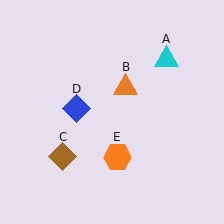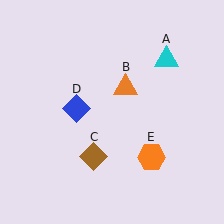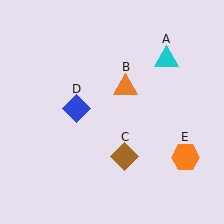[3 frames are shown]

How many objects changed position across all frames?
2 objects changed position: brown diamond (object C), orange hexagon (object E).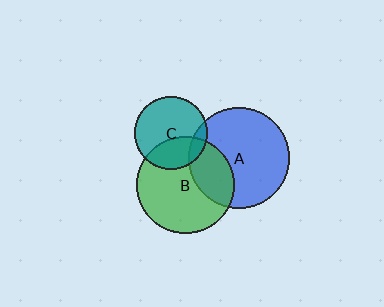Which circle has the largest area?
Circle A (blue).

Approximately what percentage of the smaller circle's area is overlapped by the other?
Approximately 35%.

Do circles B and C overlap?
Yes.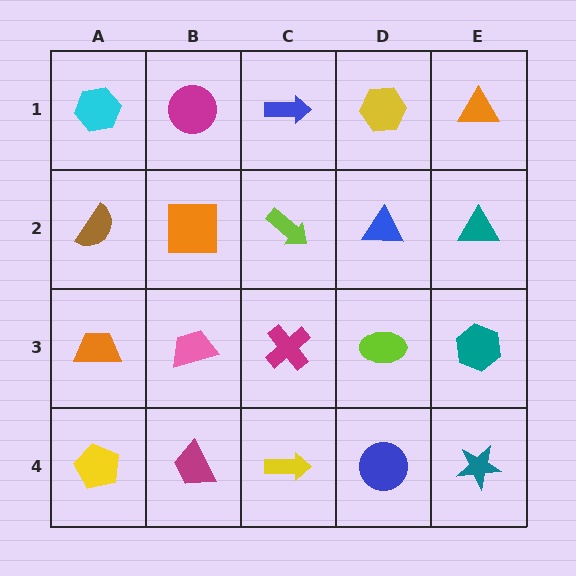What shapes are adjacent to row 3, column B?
An orange square (row 2, column B), a magenta trapezoid (row 4, column B), an orange trapezoid (row 3, column A), a magenta cross (row 3, column C).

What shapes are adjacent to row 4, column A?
An orange trapezoid (row 3, column A), a magenta trapezoid (row 4, column B).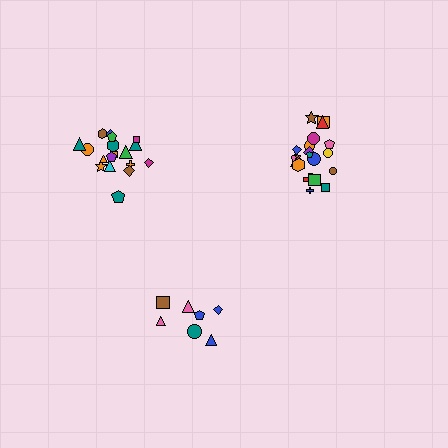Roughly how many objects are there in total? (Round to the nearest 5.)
Roughly 45 objects in total.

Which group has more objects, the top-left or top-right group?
The top-right group.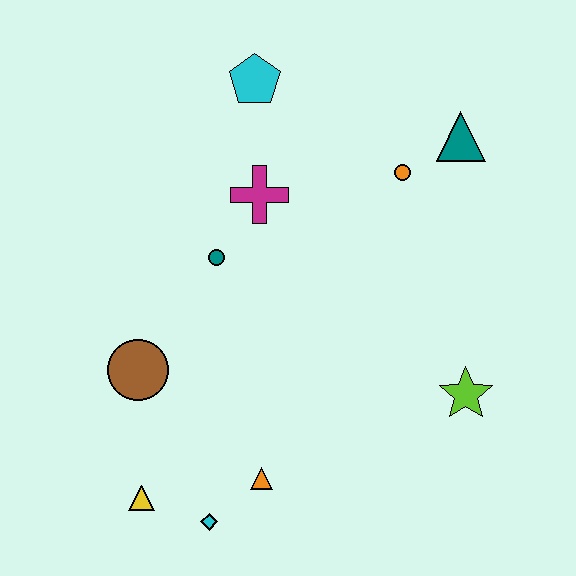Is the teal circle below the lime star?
No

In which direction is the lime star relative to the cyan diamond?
The lime star is to the right of the cyan diamond.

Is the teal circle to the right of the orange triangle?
No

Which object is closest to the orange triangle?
The cyan diamond is closest to the orange triangle.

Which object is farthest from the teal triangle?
The yellow triangle is farthest from the teal triangle.